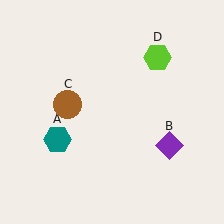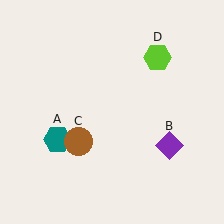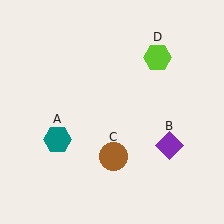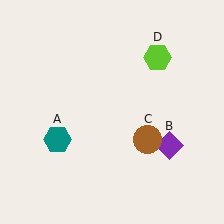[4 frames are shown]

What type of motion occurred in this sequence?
The brown circle (object C) rotated counterclockwise around the center of the scene.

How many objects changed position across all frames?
1 object changed position: brown circle (object C).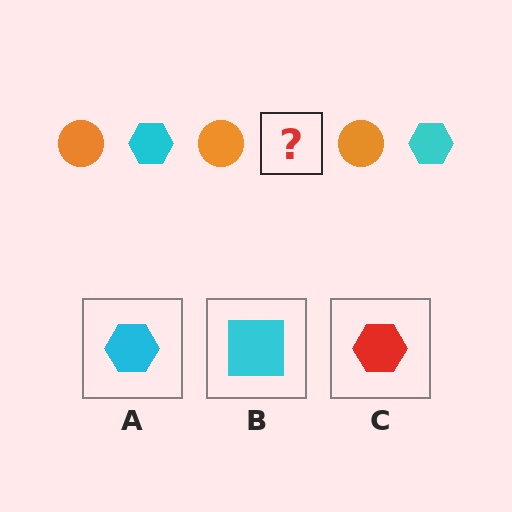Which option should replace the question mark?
Option A.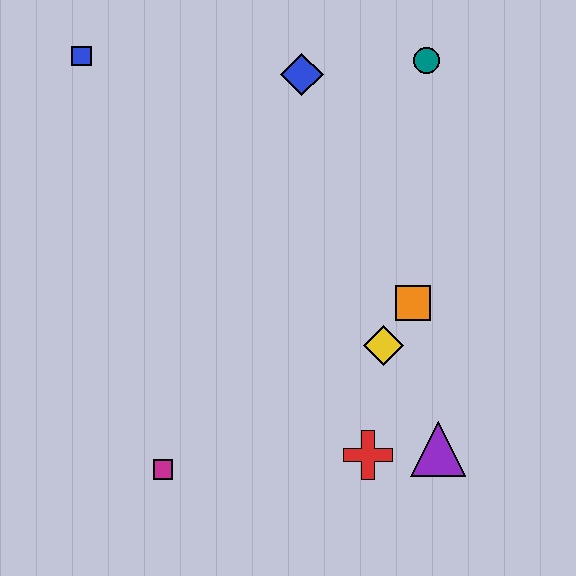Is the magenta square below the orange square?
Yes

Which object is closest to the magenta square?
The red cross is closest to the magenta square.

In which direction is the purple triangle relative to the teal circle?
The purple triangle is below the teal circle.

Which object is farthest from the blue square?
The purple triangle is farthest from the blue square.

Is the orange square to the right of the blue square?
Yes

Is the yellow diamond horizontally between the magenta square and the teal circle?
Yes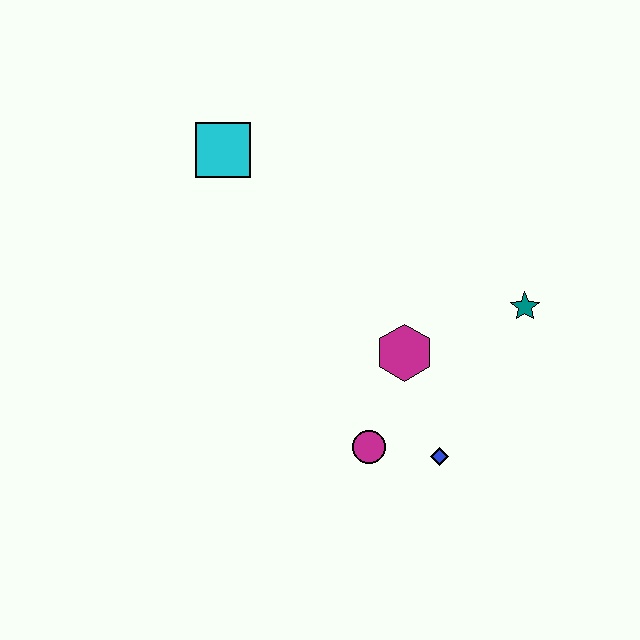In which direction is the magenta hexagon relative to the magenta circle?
The magenta hexagon is above the magenta circle.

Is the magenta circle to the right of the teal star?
No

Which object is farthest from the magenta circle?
The cyan square is farthest from the magenta circle.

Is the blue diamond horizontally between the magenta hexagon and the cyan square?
No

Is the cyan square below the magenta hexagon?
No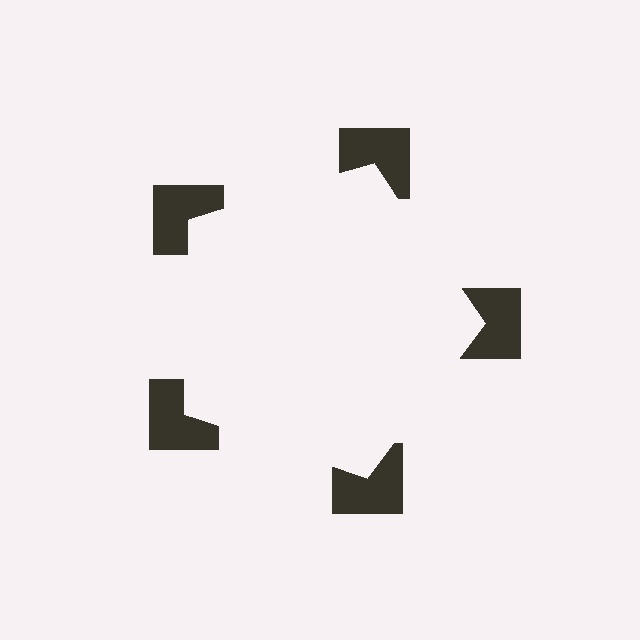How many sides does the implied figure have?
5 sides.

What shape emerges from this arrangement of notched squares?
An illusory pentagon — its edges are inferred from the aligned wedge cuts in the notched squares, not physically drawn.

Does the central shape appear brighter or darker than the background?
It typically appears slightly brighter than the background, even though no actual brightness change is drawn.